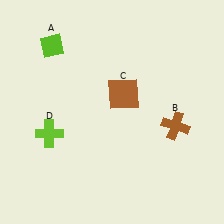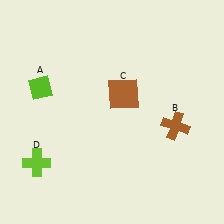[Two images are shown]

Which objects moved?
The objects that moved are: the lime diamond (A), the lime cross (D).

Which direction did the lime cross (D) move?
The lime cross (D) moved down.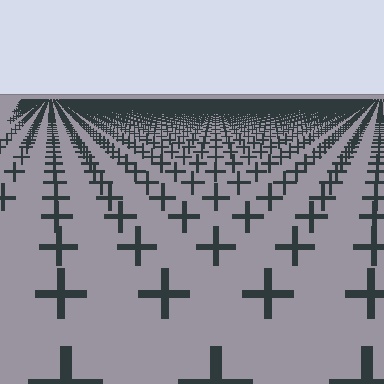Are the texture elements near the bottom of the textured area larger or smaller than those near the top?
Larger. Near the bottom, elements are closer to the viewer and appear at a bigger on-screen size.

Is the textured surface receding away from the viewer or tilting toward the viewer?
The surface is receding away from the viewer. Texture elements get smaller and denser toward the top.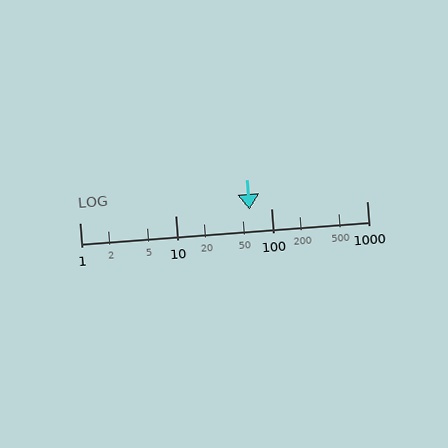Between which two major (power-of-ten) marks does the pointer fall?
The pointer is between 10 and 100.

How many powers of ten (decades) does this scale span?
The scale spans 3 decades, from 1 to 1000.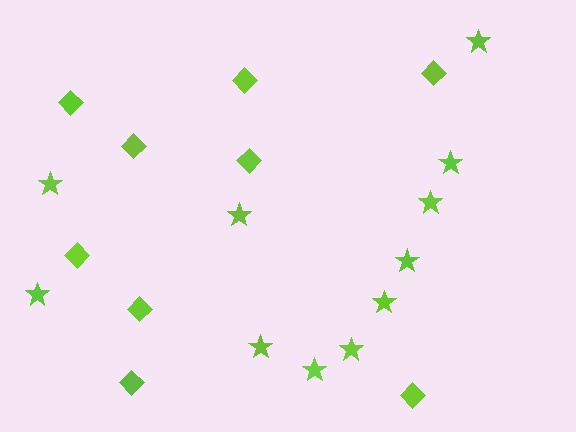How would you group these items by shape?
There are 2 groups: one group of diamonds (9) and one group of stars (11).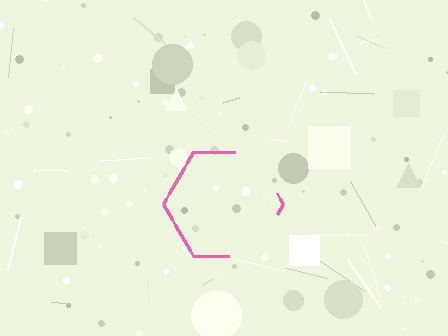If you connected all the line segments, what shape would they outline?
They would outline a hexagon.